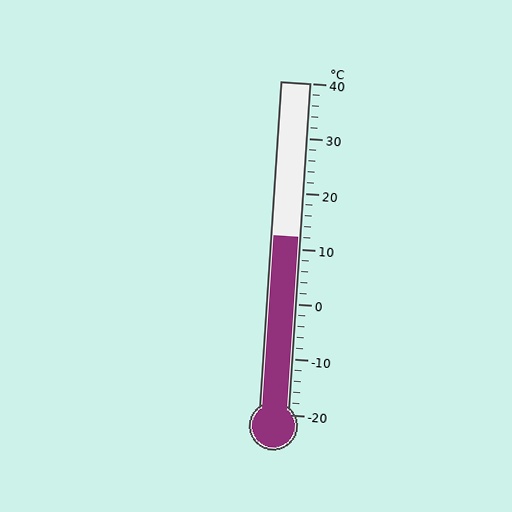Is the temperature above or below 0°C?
The temperature is above 0°C.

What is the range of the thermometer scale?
The thermometer scale ranges from -20°C to 40°C.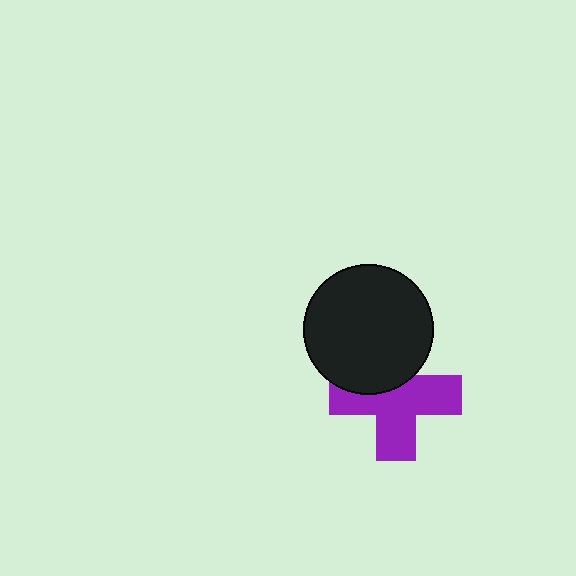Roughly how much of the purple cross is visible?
Most of it is visible (roughly 65%).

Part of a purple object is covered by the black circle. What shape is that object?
It is a cross.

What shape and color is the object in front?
The object in front is a black circle.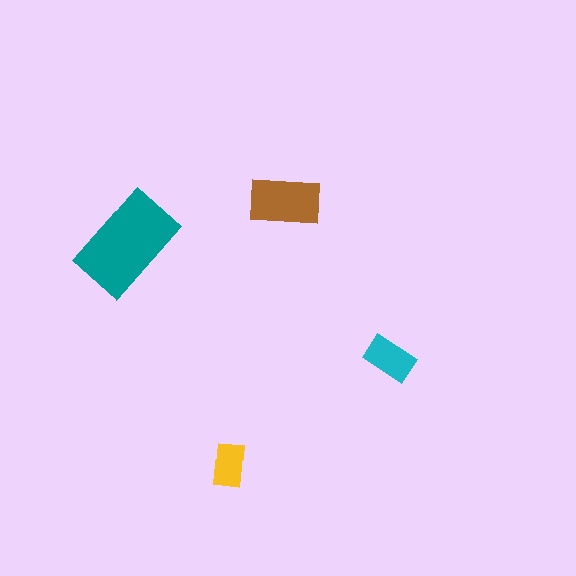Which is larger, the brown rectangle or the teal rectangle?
The teal one.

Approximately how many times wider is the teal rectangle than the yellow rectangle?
About 2.5 times wider.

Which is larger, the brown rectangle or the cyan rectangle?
The brown one.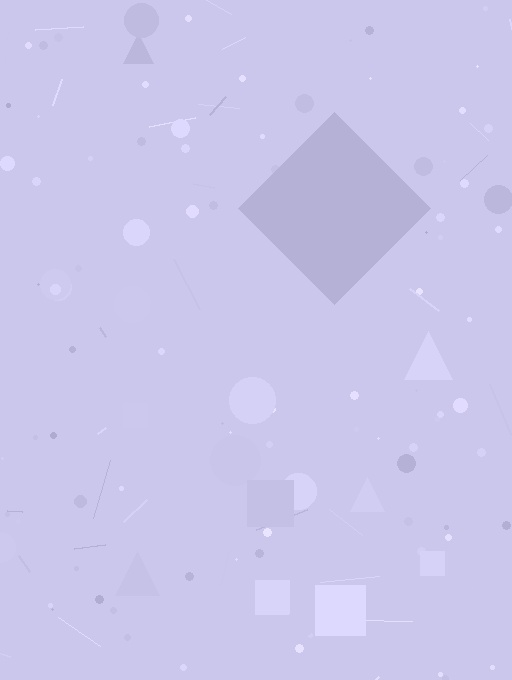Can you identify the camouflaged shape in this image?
The camouflaged shape is a diamond.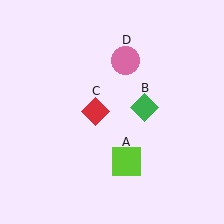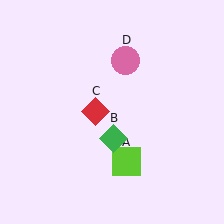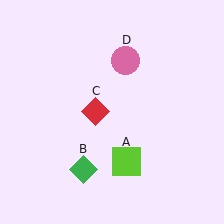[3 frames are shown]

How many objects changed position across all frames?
1 object changed position: green diamond (object B).